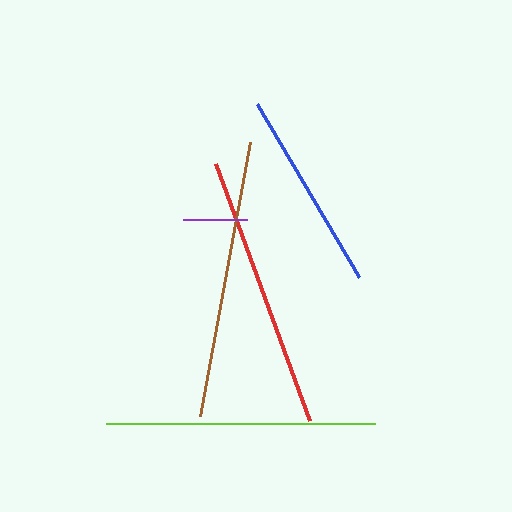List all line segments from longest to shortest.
From longest to shortest: brown, red, lime, blue, purple.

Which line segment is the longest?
The brown line is the longest at approximately 279 pixels.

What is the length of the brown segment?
The brown segment is approximately 279 pixels long.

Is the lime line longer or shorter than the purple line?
The lime line is longer than the purple line.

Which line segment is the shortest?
The purple line is the shortest at approximately 64 pixels.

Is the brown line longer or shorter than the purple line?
The brown line is longer than the purple line.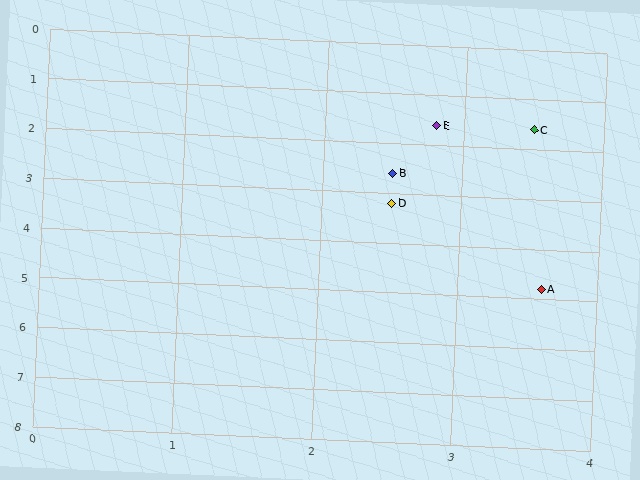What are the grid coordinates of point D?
Point D is at approximately (2.5, 3.2).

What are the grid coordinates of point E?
Point E is at approximately (2.8, 1.6).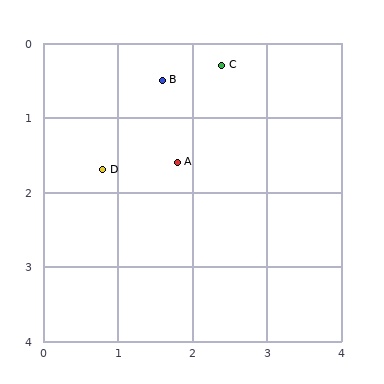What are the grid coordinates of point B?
Point B is at approximately (1.6, 0.5).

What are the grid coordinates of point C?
Point C is at approximately (2.4, 0.3).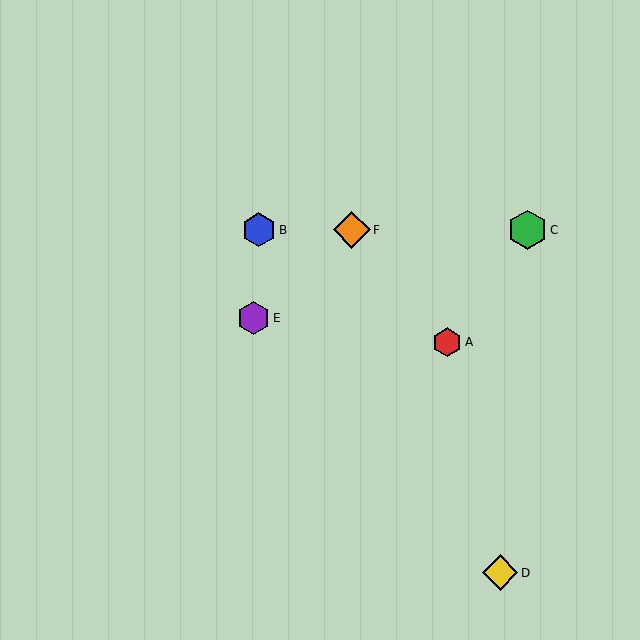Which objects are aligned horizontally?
Objects B, C, F are aligned horizontally.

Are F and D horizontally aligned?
No, F is at y≈230 and D is at y≈573.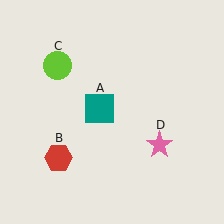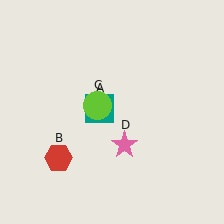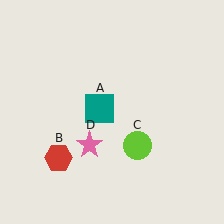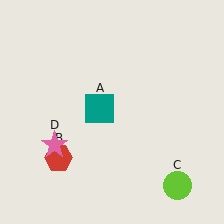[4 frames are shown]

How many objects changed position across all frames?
2 objects changed position: lime circle (object C), pink star (object D).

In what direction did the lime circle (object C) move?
The lime circle (object C) moved down and to the right.